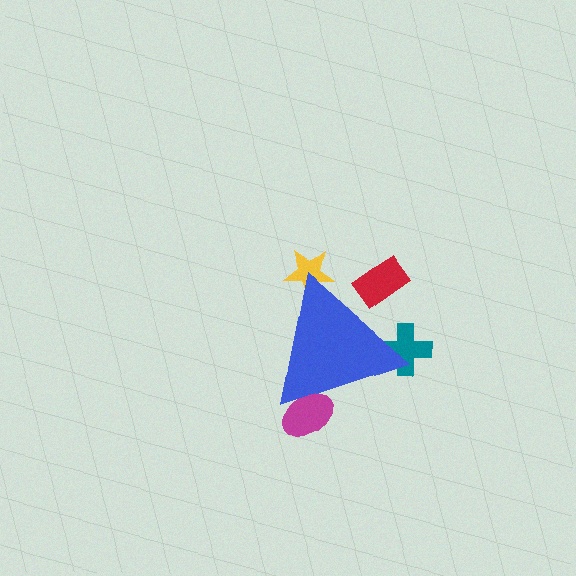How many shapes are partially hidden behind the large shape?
4 shapes are partially hidden.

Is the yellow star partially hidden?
Yes, the yellow star is partially hidden behind the blue triangle.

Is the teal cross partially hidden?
Yes, the teal cross is partially hidden behind the blue triangle.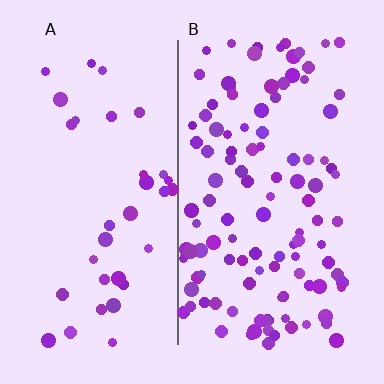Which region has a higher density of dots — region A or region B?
B (the right).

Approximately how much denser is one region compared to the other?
Approximately 3.1× — region B over region A.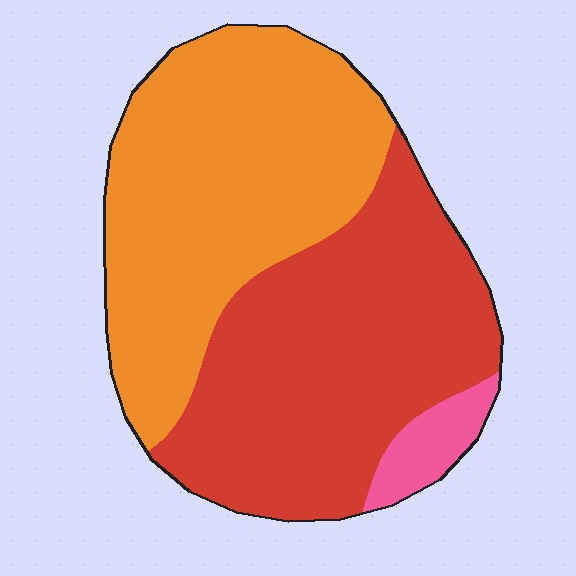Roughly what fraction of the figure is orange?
Orange takes up about one half (1/2) of the figure.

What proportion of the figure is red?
Red covers about 45% of the figure.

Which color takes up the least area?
Pink, at roughly 5%.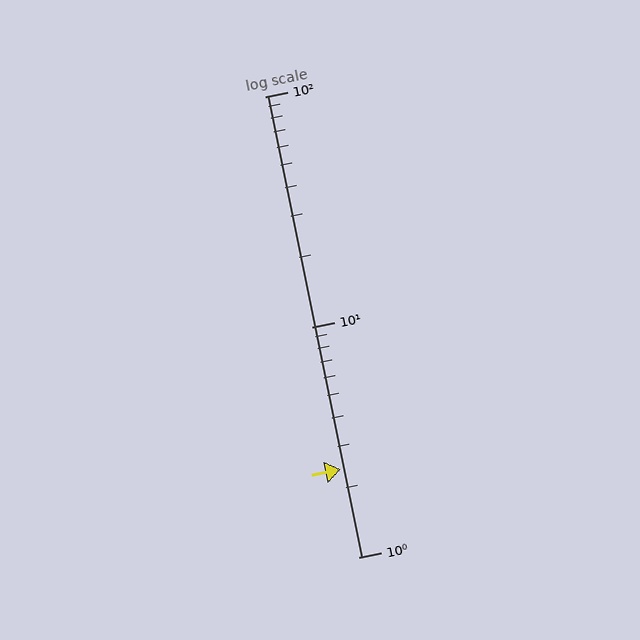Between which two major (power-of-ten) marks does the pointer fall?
The pointer is between 1 and 10.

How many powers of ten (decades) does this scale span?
The scale spans 2 decades, from 1 to 100.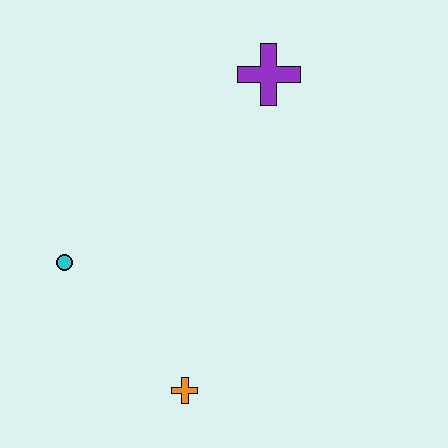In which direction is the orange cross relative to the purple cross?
The orange cross is below the purple cross.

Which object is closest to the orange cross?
The cyan circle is closest to the orange cross.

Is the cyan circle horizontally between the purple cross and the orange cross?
No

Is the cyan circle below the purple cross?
Yes